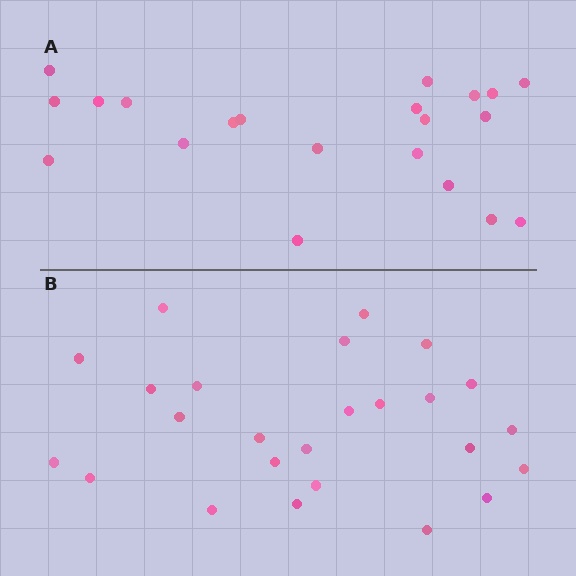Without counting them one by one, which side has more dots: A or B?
Region B (the bottom region) has more dots.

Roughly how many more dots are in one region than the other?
Region B has about 4 more dots than region A.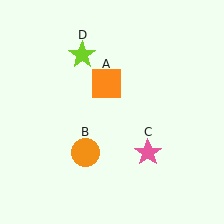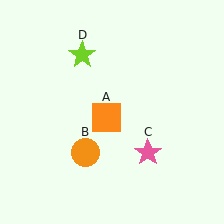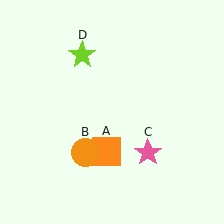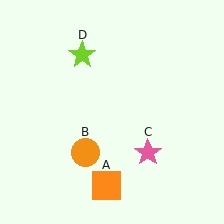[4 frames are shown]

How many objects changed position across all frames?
1 object changed position: orange square (object A).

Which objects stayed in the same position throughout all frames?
Orange circle (object B) and pink star (object C) and lime star (object D) remained stationary.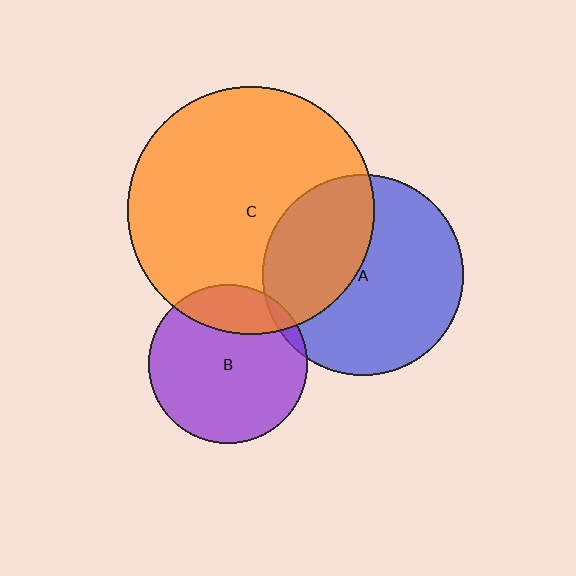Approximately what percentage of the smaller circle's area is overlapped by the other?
Approximately 40%.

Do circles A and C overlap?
Yes.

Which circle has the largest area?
Circle C (orange).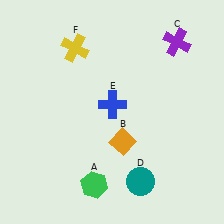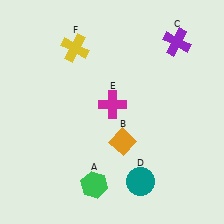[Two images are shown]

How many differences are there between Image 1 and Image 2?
There is 1 difference between the two images.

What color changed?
The cross (E) changed from blue in Image 1 to magenta in Image 2.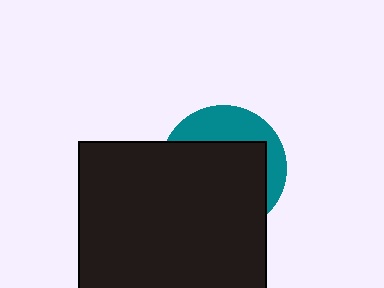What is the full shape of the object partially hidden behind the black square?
The partially hidden object is a teal circle.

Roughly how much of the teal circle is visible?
A small part of it is visible (roughly 32%).